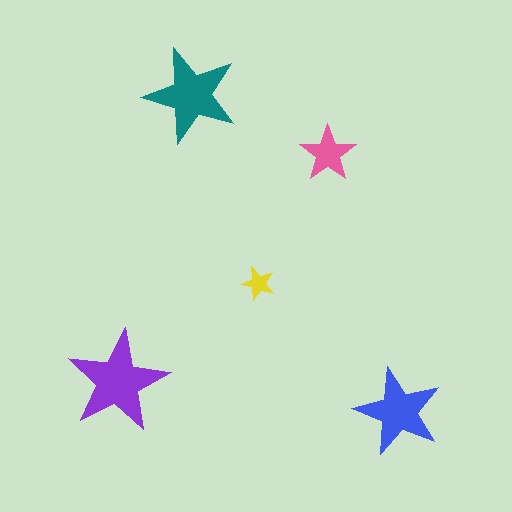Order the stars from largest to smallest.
the purple one, the teal one, the blue one, the pink one, the yellow one.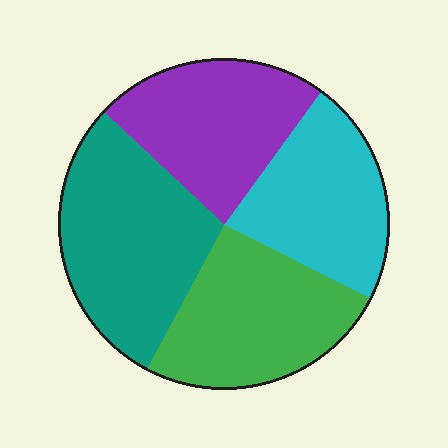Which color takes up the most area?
Teal, at roughly 30%.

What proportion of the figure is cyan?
Cyan covers around 20% of the figure.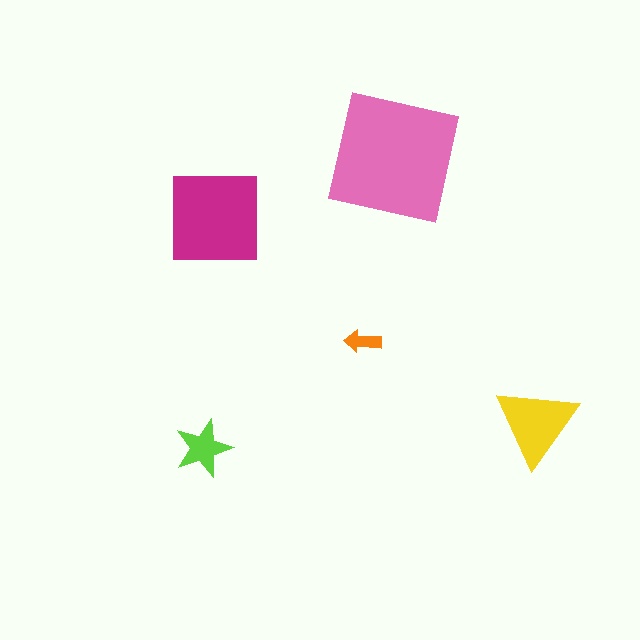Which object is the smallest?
The orange arrow.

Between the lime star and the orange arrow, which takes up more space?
The lime star.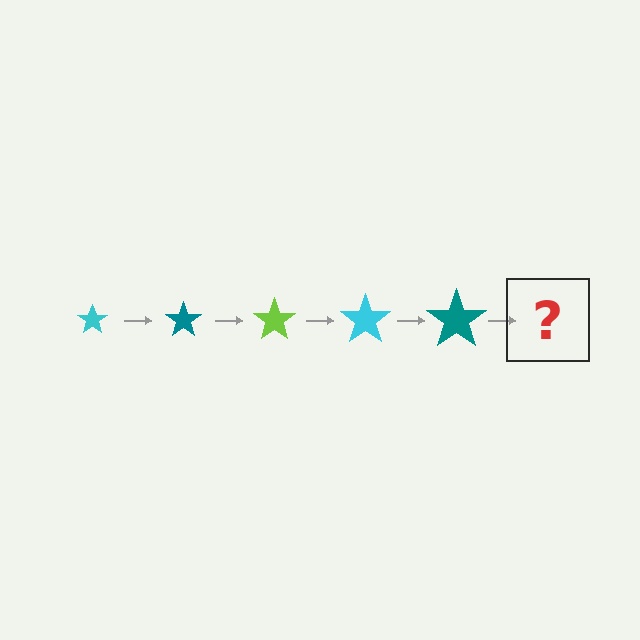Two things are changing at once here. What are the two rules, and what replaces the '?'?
The two rules are that the star grows larger each step and the color cycles through cyan, teal, and lime. The '?' should be a lime star, larger than the previous one.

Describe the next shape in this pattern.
It should be a lime star, larger than the previous one.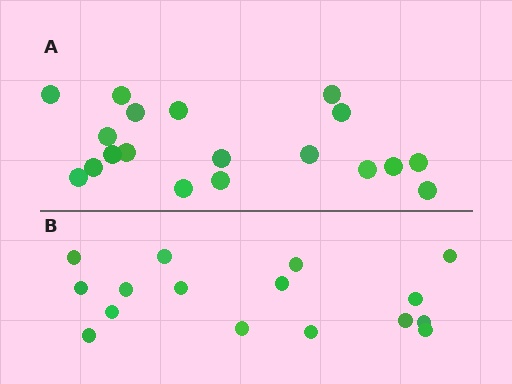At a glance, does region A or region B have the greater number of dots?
Region A (the top region) has more dots.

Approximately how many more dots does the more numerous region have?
Region A has just a few more — roughly 2 or 3 more dots than region B.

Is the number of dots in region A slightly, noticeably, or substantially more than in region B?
Region A has only slightly more — the two regions are fairly close. The ratio is roughly 1.2 to 1.